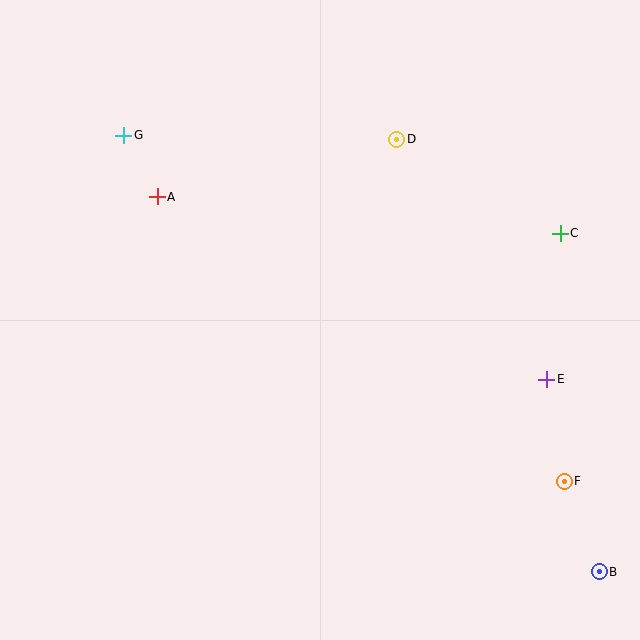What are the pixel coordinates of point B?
Point B is at (599, 572).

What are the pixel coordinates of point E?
Point E is at (547, 379).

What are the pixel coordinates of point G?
Point G is at (124, 135).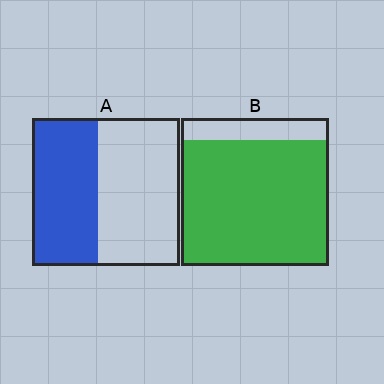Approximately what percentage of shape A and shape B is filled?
A is approximately 45% and B is approximately 85%.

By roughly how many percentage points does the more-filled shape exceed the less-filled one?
By roughly 40 percentage points (B over A).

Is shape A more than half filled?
No.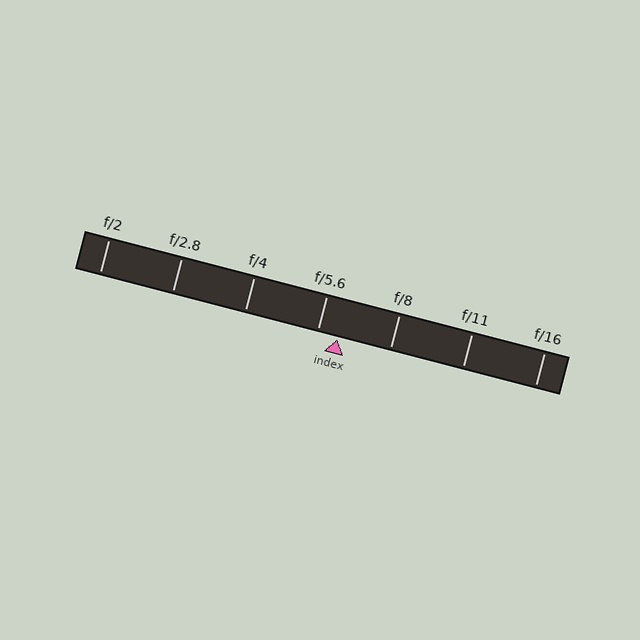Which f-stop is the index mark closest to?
The index mark is closest to f/5.6.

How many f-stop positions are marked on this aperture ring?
There are 7 f-stop positions marked.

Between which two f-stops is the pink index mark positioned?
The index mark is between f/5.6 and f/8.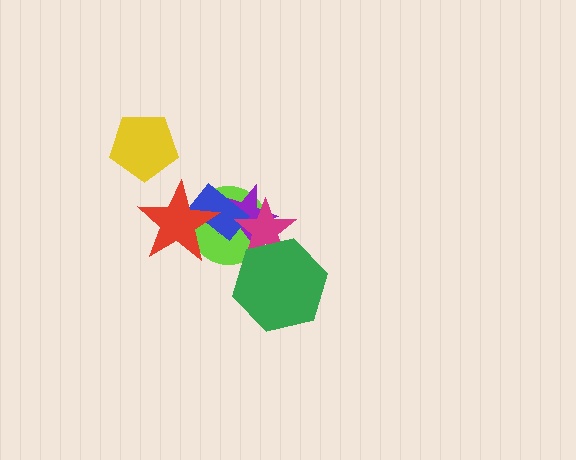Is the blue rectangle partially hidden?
Yes, it is partially covered by another shape.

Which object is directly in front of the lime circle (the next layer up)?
The purple star is directly in front of the lime circle.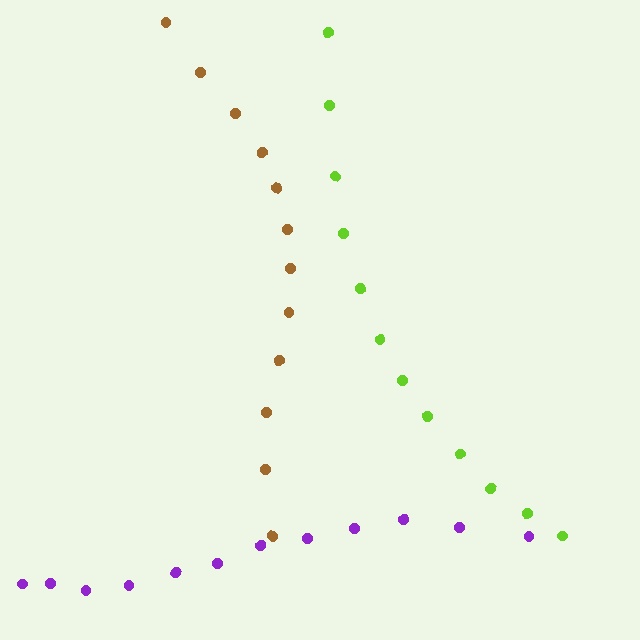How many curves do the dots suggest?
There are 3 distinct paths.